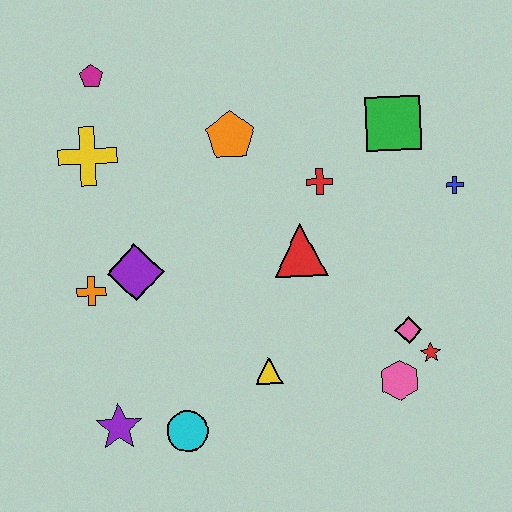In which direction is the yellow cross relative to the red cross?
The yellow cross is to the left of the red cross.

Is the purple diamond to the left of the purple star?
No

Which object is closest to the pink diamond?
The red star is closest to the pink diamond.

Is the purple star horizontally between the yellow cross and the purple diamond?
Yes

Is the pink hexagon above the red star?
No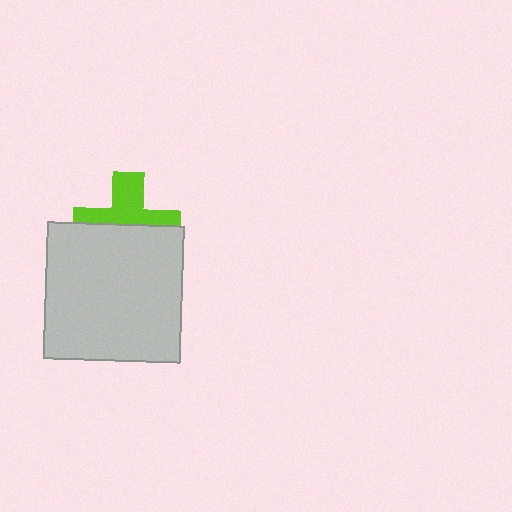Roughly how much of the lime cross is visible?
About half of it is visible (roughly 46%).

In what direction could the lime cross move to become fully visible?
The lime cross could move up. That would shift it out from behind the light gray square entirely.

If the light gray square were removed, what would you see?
You would see the complete lime cross.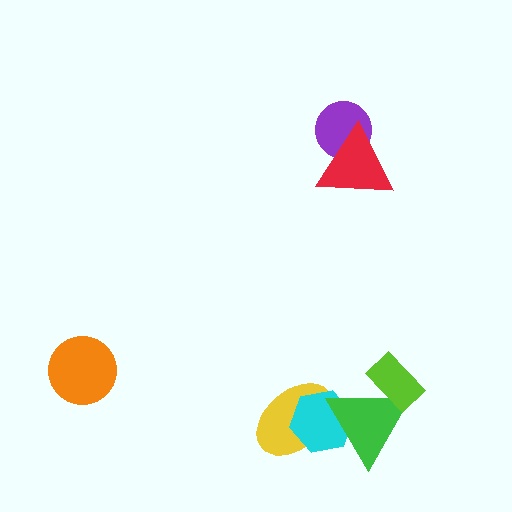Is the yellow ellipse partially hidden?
Yes, it is partially covered by another shape.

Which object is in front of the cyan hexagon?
The green triangle is in front of the cyan hexagon.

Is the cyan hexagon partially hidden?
Yes, it is partially covered by another shape.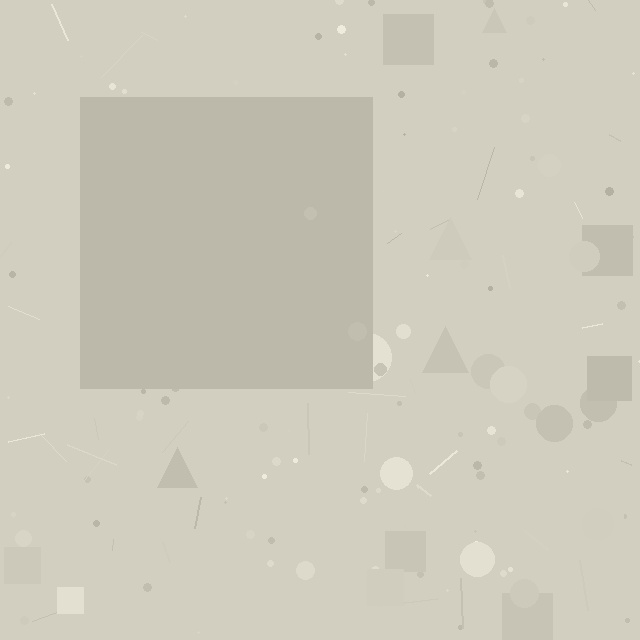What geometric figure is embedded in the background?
A square is embedded in the background.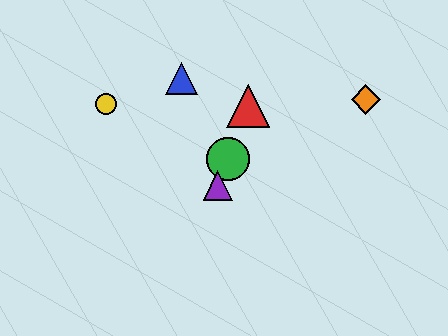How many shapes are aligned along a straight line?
3 shapes (the red triangle, the green circle, the purple triangle) are aligned along a straight line.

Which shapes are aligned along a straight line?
The red triangle, the green circle, the purple triangle are aligned along a straight line.